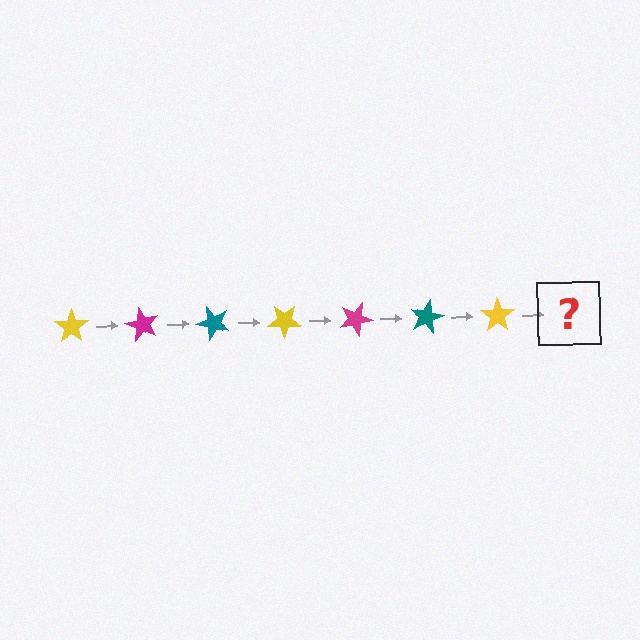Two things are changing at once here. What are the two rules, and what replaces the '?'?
The two rules are that it rotates 60 degrees each step and the color cycles through yellow, magenta, and teal. The '?' should be a magenta star, rotated 420 degrees from the start.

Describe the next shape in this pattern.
It should be a magenta star, rotated 420 degrees from the start.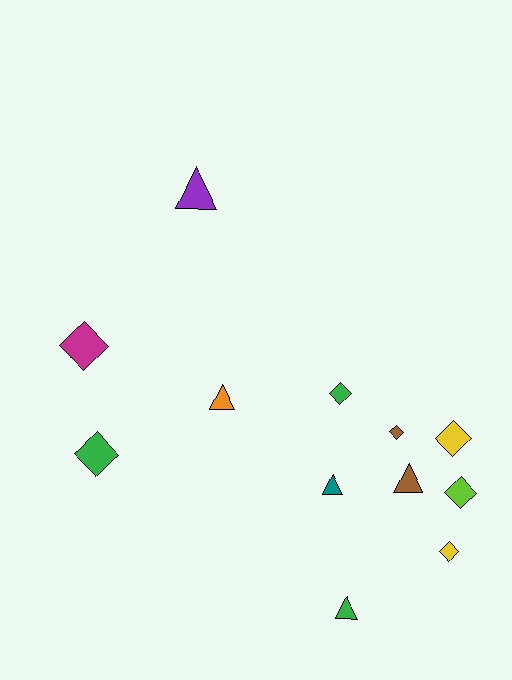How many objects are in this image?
There are 12 objects.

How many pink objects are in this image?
There are no pink objects.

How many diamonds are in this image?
There are 7 diamonds.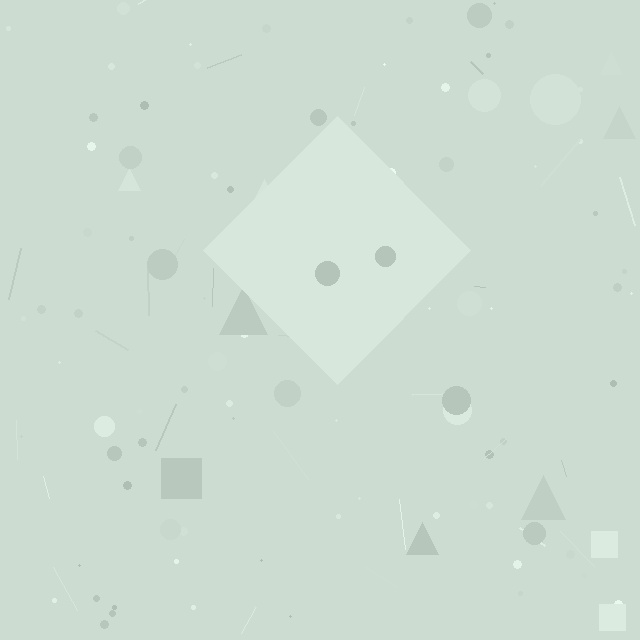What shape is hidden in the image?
A diamond is hidden in the image.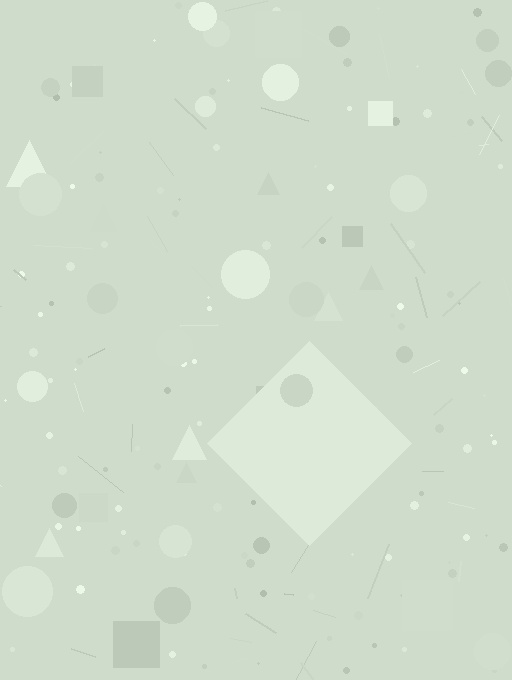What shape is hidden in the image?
A diamond is hidden in the image.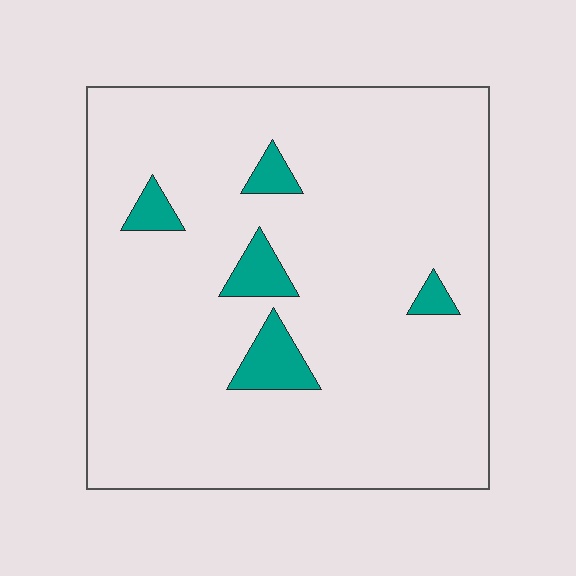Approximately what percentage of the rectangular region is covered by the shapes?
Approximately 5%.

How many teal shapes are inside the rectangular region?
5.